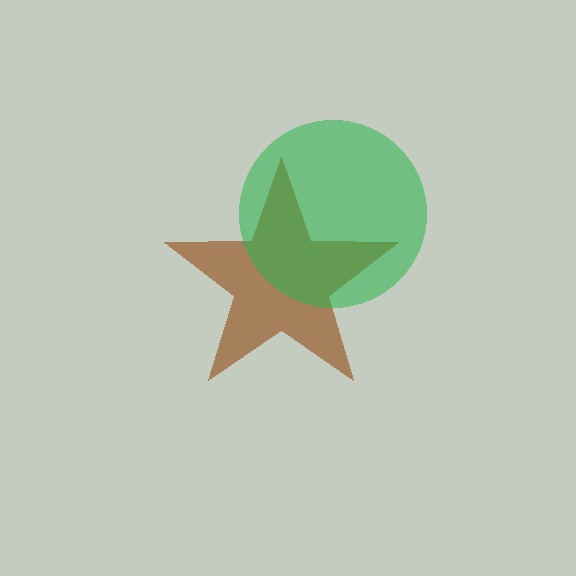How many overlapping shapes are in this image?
There are 2 overlapping shapes in the image.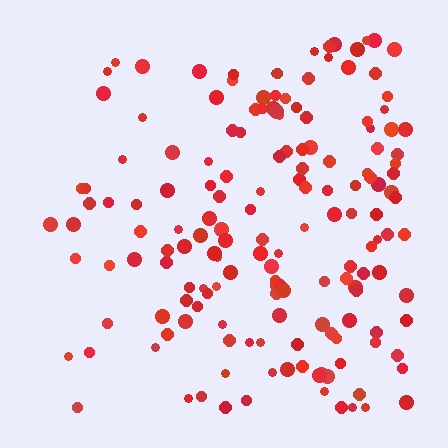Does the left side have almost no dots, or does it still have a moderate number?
Still a moderate number, just noticeably fewer than the right.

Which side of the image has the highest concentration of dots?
The right.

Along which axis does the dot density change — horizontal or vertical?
Horizontal.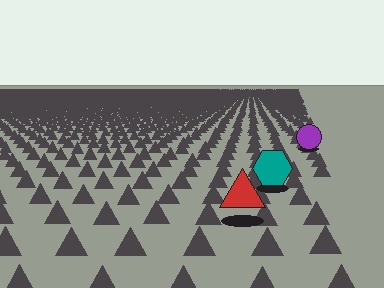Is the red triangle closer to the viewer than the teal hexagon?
Yes. The red triangle is closer — you can tell from the texture gradient: the ground texture is coarser near it.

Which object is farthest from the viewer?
The purple circle is farthest from the viewer. It appears smaller and the ground texture around it is denser.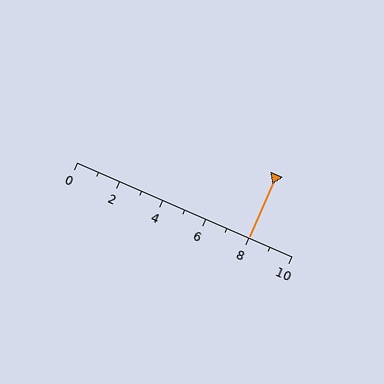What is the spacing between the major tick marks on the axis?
The major ticks are spaced 2 apart.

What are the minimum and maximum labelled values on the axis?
The axis runs from 0 to 10.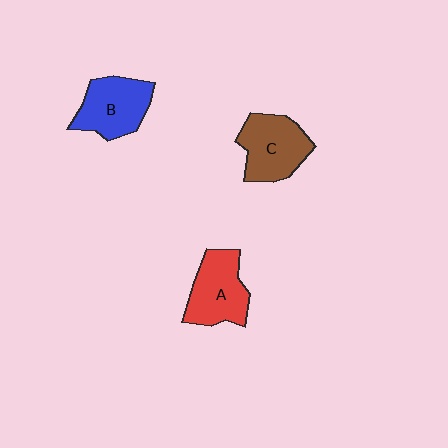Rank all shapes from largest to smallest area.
From largest to smallest: C (brown), A (red), B (blue).